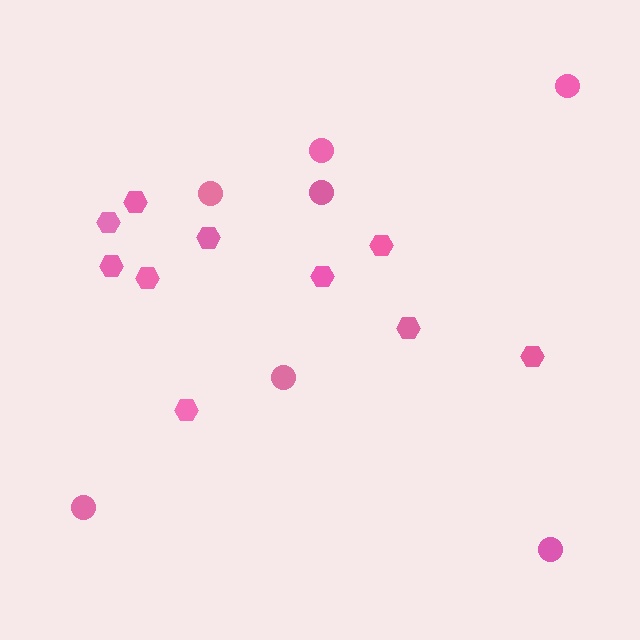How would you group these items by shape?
There are 2 groups: one group of hexagons (10) and one group of circles (7).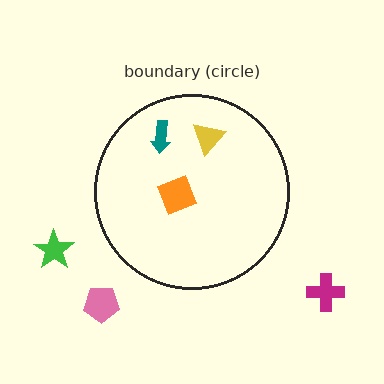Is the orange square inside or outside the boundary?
Inside.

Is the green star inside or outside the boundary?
Outside.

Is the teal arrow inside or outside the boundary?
Inside.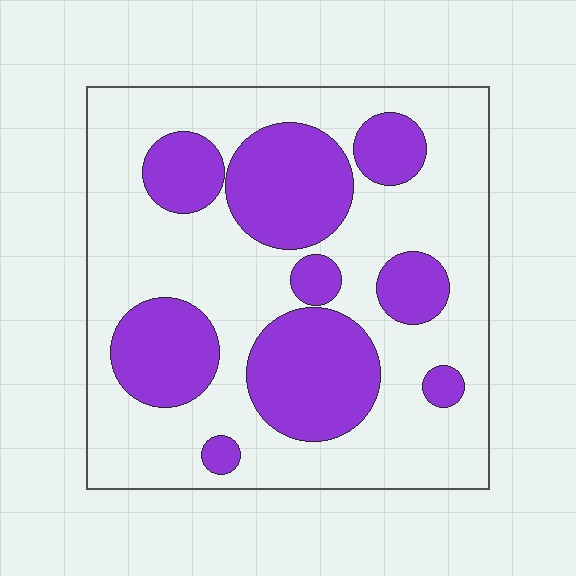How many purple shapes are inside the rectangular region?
9.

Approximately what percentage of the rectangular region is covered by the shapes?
Approximately 35%.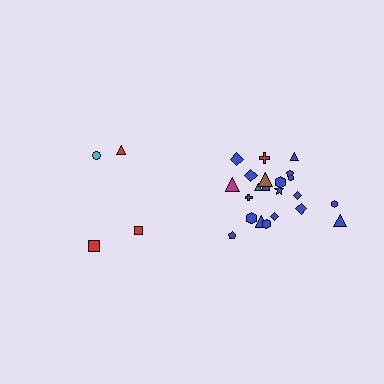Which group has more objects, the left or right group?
The right group.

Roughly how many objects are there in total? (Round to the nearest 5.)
Roughly 25 objects in total.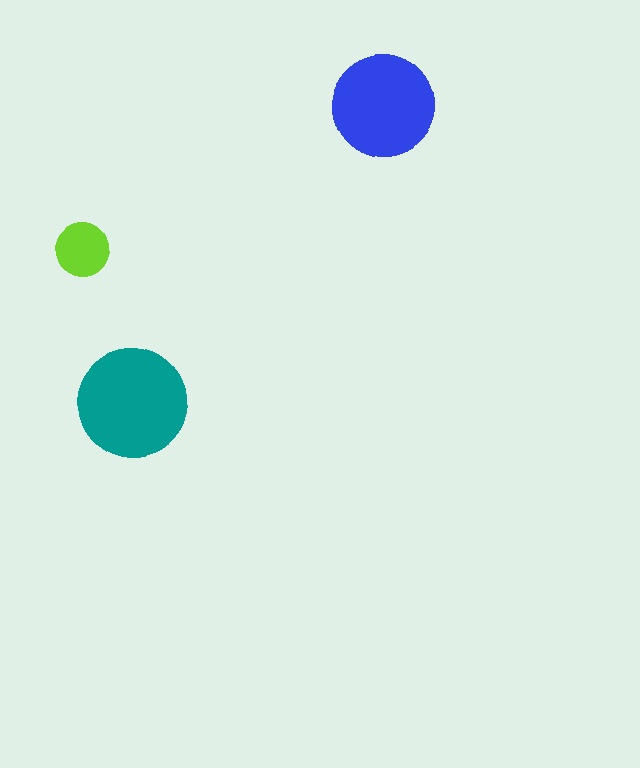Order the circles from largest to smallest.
the teal one, the blue one, the lime one.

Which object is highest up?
The blue circle is topmost.